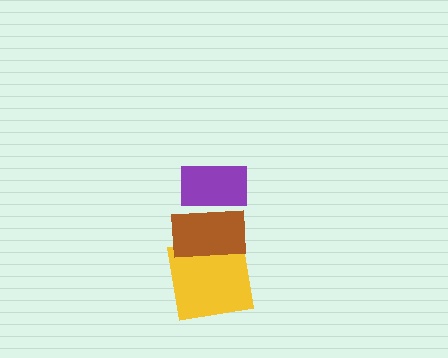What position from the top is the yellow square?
The yellow square is 3rd from the top.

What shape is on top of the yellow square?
The brown rectangle is on top of the yellow square.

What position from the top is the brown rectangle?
The brown rectangle is 2nd from the top.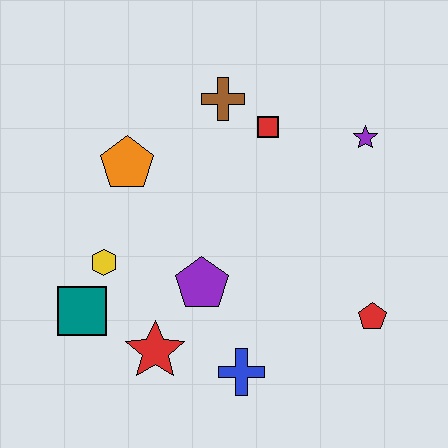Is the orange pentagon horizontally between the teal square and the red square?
Yes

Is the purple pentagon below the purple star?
Yes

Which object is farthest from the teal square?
The purple star is farthest from the teal square.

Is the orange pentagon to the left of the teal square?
No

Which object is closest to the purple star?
The red square is closest to the purple star.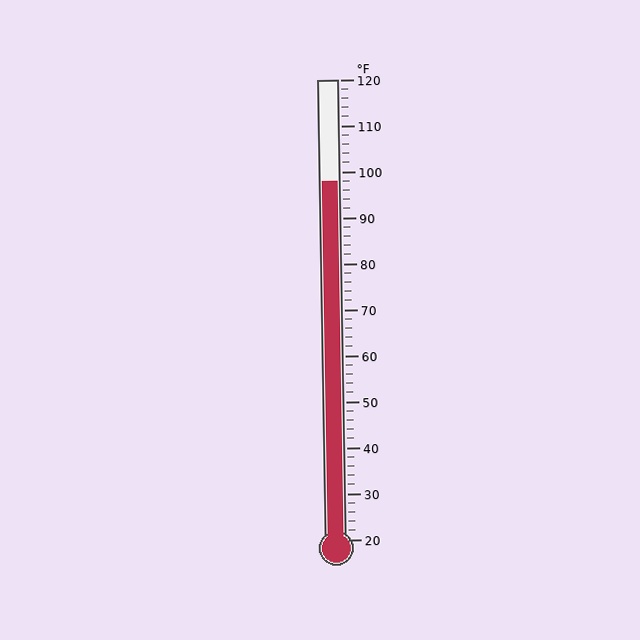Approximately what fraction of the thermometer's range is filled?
The thermometer is filled to approximately 80% of its range.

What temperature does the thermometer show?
The thermometer shows approximately 98°F.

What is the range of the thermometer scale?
The thermometer scale ranges from 20°F to 120°F.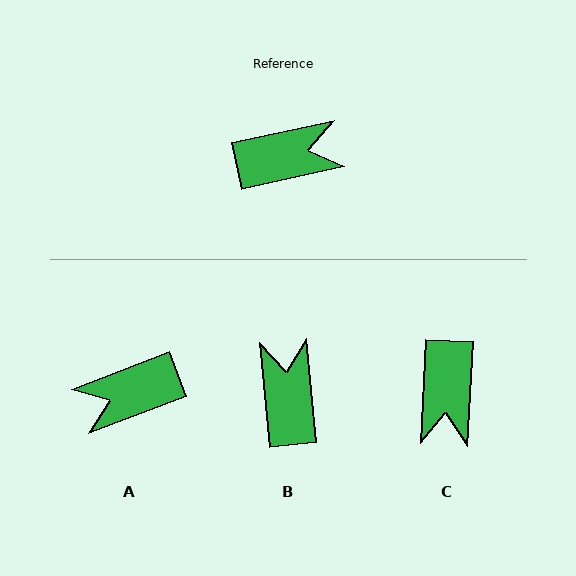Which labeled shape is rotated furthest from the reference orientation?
A, about 172 degrees away.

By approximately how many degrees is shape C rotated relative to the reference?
Approximately 105 degrees clockwise.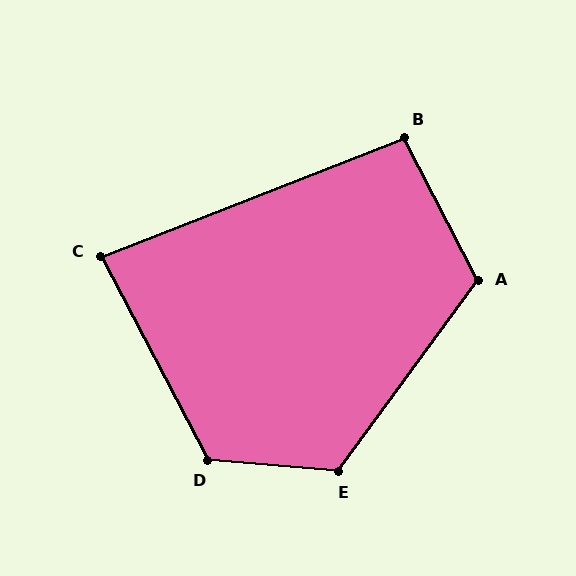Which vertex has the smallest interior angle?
C, at approximately 84 degrees.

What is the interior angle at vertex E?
Approximately 122 degrees (obtuse).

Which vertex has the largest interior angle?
D, at approximately 123 degrees.